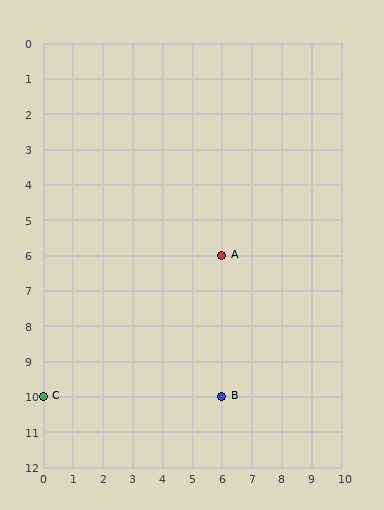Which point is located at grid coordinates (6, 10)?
Point B is at (6, 10).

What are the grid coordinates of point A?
Point A is at grid coordinates (6, 6).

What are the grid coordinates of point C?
Point C is at grid coordinates (0, 10).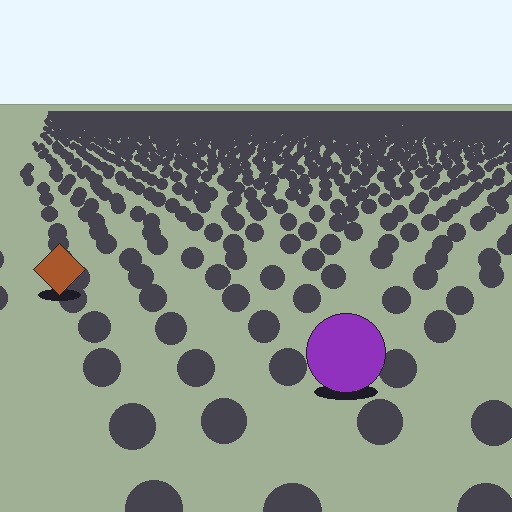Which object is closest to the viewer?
The purple circle is closest. The texture marks near it are larger and more spread out.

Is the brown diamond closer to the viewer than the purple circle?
No. The purple circle is closer — you can tell from the texture gradient: the ground texture is coarser near it.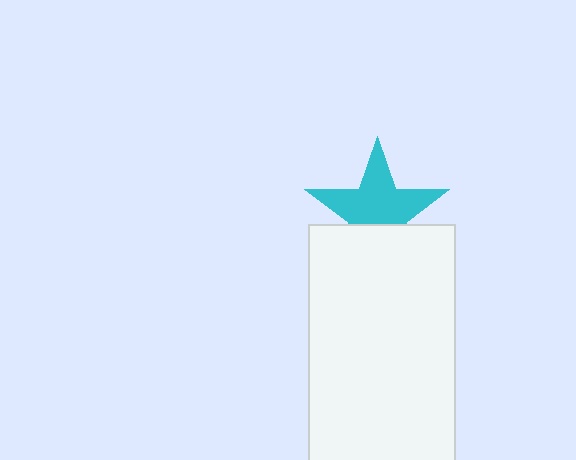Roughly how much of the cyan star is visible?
About half of it is visible (roughly 64%).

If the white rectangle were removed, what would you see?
You would see the complete cyan star.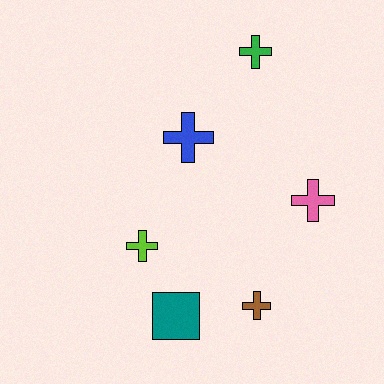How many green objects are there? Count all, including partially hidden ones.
There is 1 green object.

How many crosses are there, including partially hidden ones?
There are 5 crosses.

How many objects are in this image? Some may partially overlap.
There are 6 objects.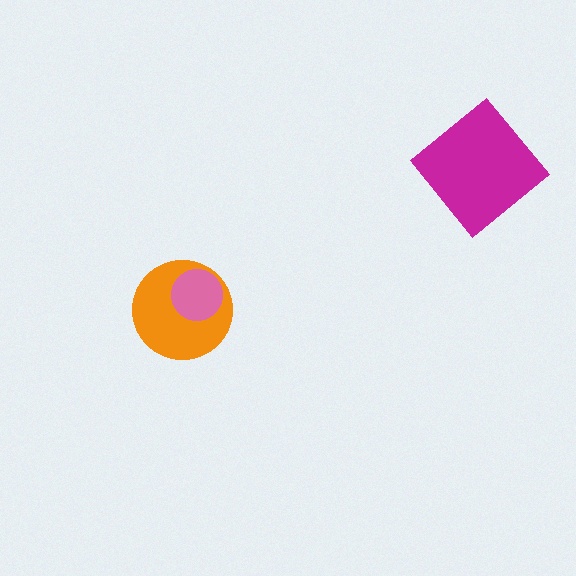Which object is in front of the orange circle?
The pink circle is in front of the orange circle.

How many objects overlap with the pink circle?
1 object overlaps with the pink circle.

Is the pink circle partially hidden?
No, no other shape covers it.